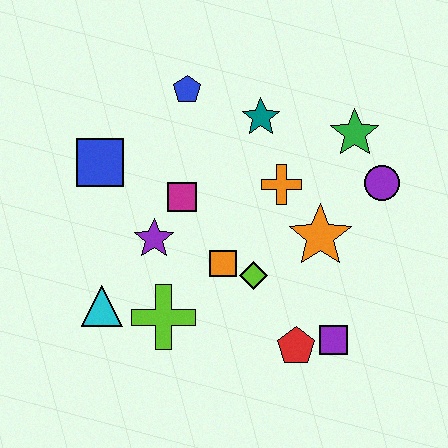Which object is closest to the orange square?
The lime diamond is closest to the orange square.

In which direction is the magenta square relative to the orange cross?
The magenta square is to the left of the orange cross.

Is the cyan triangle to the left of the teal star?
Yes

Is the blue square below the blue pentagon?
Yes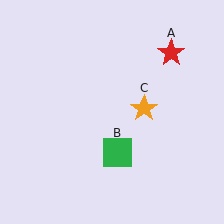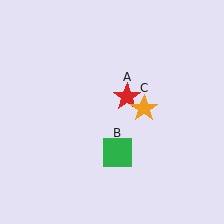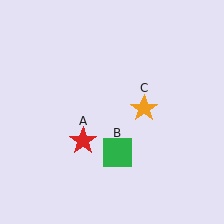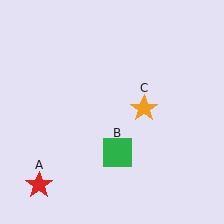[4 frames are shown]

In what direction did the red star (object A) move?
The red star (object A) moved down and to the left.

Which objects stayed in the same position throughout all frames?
Green square (object B) and orange star (object C) remained stationary.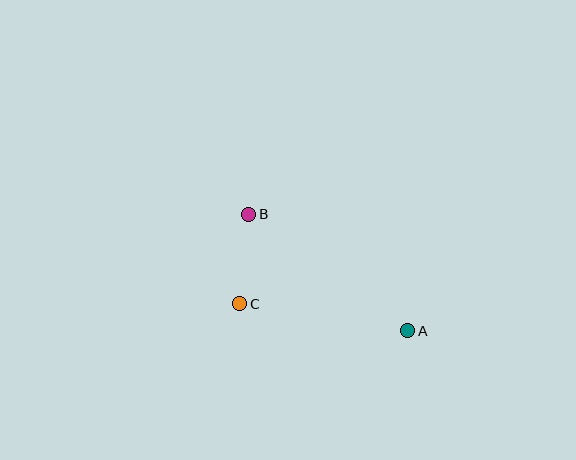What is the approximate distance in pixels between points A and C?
The distance between A and C is approximately 170 pixels.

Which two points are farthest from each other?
Points A and B are farthest from each other.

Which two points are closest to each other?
Points B and C are closest to each other.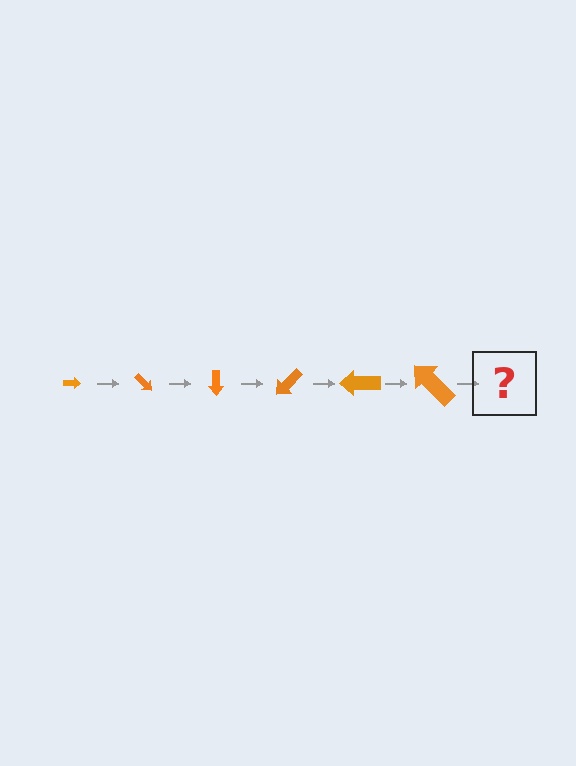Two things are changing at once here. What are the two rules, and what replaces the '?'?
The two rules are that the arrow grows larger each step and it rotates 45 degrees each step. The '?' should be an arrow, larger than the previous one and rotated 270 degrees from the start.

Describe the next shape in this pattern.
It should be an arrow, larger than the previous one and rotated 270 degrees from the start.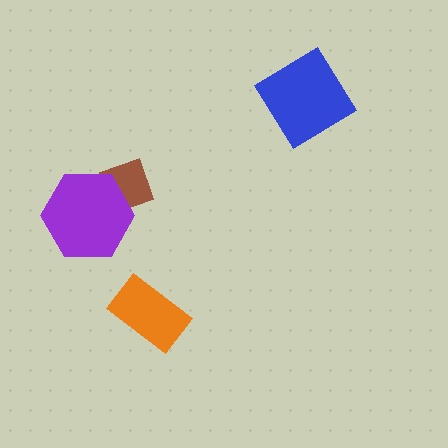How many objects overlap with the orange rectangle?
0 objects overlap with the orange rectangle.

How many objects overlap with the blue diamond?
0 objects overlap with the blue diamond.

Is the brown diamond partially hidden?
Yes, it is partially covered by another shape.